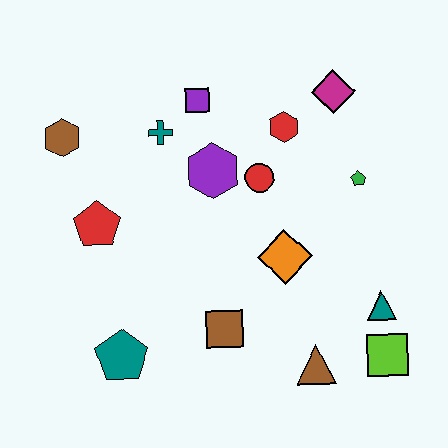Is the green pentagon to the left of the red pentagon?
No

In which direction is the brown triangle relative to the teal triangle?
The brown triangle is to the left of the teal triangle.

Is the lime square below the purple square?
Yes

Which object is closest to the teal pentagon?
The brown square is closest to the teal pentagon.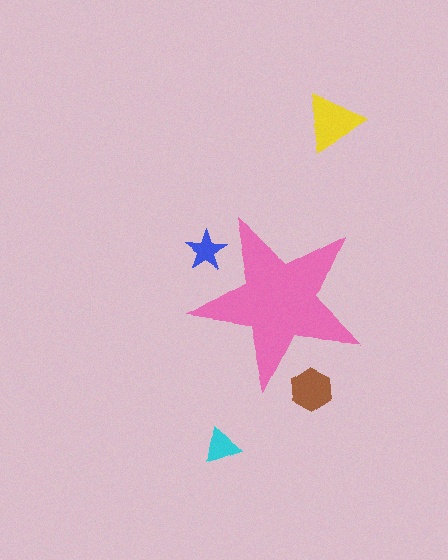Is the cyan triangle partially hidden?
No, the cyan triangle is fully visible.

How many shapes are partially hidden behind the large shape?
2 shapes are partially hidden.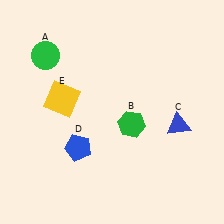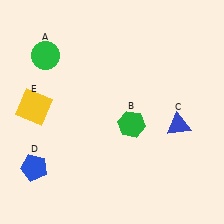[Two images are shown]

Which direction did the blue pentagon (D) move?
The blue pentagon (D) moved left.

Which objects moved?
The objects that moved are: the blue pentagon (D), the yellow square (E).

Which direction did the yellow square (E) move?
The yellow square (E) moved left.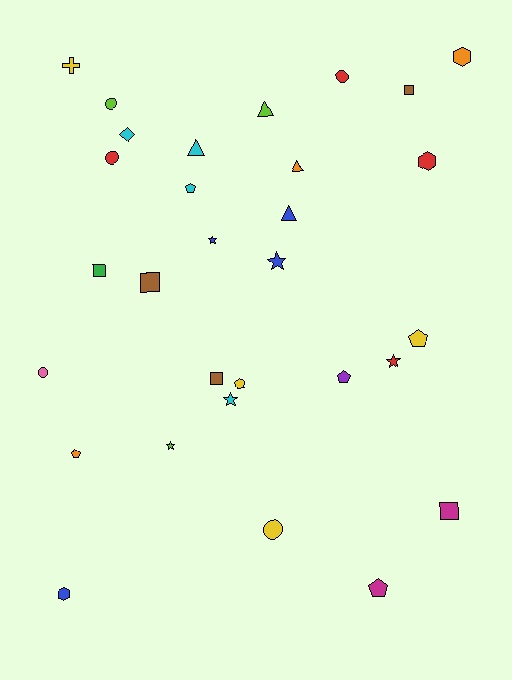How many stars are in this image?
There are 5 stars.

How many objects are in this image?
There are 30 objects.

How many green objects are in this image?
There is 1 green object.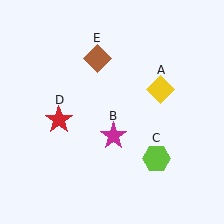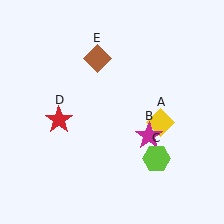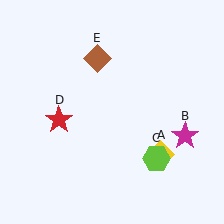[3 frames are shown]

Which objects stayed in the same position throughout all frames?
Lime hexagon (object C) and red star (object D) and brown diamond (object E) remained stationary.